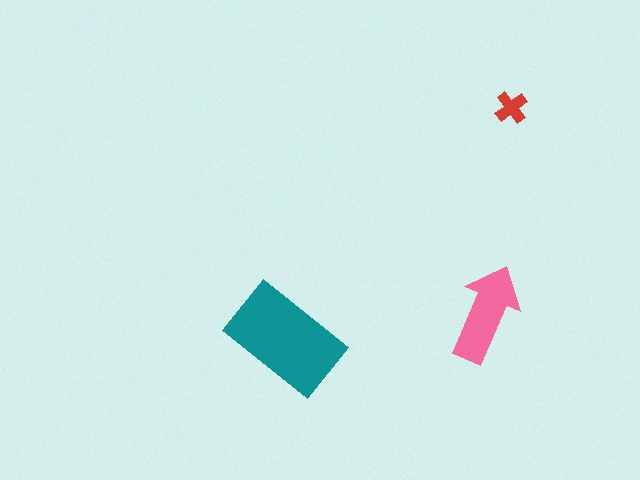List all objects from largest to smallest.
The teal rectangle, the pink arrow, the red cross.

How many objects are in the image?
There are 3 objects in the image.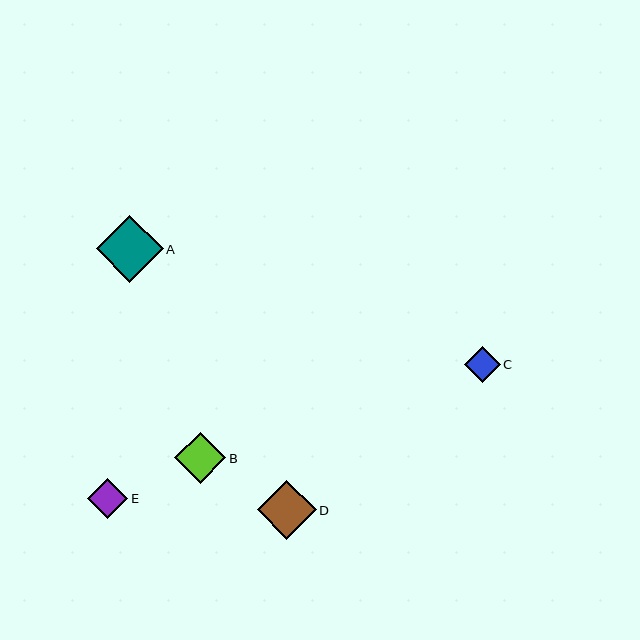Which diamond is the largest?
Diamond A is the largest with a size of approximately 67 pixels.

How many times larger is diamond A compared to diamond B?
Diamond A is approximately 1.3 times the size of diamond B.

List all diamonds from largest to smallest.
From largest to smallest: A, D, B, E, C.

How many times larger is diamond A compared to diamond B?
Diamond A is approximately 1.3 times the size of diamond B.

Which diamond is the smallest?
Diamond C is the smallest with a size of approximately 36 pixels.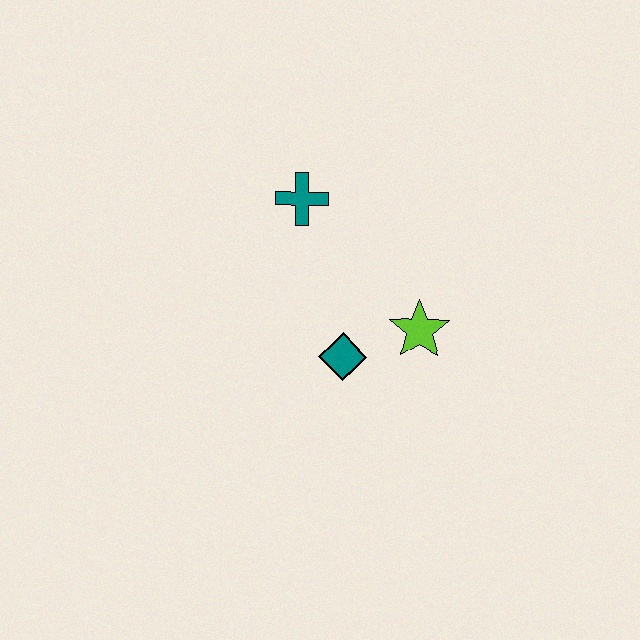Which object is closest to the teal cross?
The teal diamond is closest to the teal cross.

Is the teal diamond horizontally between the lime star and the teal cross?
Yes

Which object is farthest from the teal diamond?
The teal cross is farthest from the teal diamond.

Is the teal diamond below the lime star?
Yes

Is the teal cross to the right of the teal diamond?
No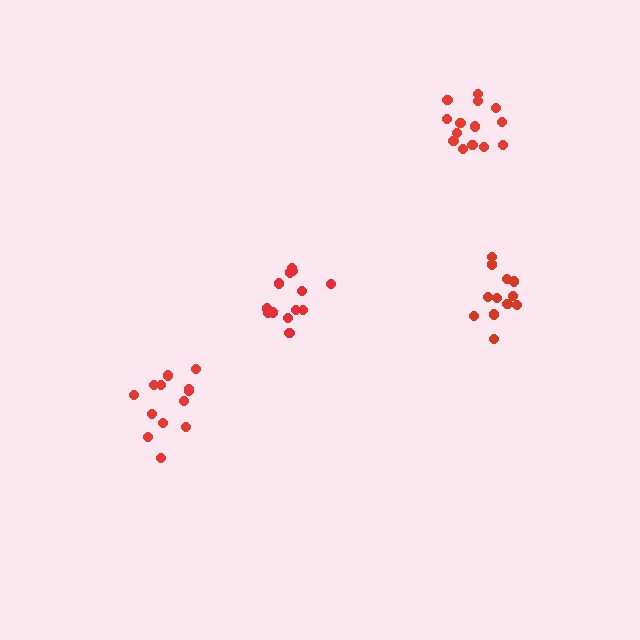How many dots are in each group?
Group 1: 12 dots, Group 2: 14 dots, Group 3: 14 dots, Group 4: 13 dots (53 total).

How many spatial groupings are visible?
There are 4 spatial groupings.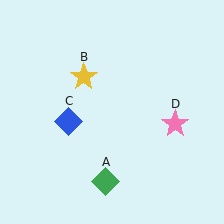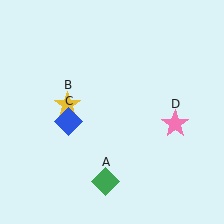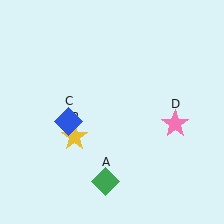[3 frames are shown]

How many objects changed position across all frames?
1 object changed position: yellow star (object B).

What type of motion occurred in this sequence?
The yellow star (object B) rotated counterclockwise around the center of the scene.